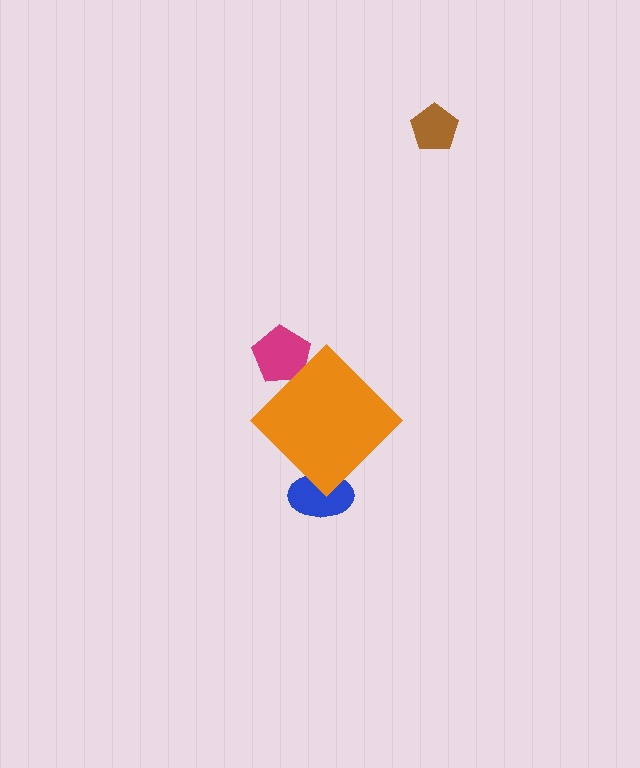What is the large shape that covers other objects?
An orange diamond.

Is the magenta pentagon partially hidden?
Yes, the magenta pentagon is partially hidden behind the orange diamond.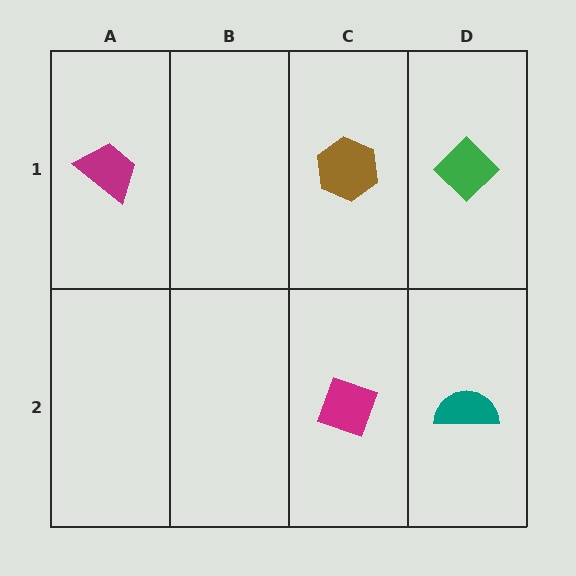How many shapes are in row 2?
2 shapes.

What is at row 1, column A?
A magenta trapezoid.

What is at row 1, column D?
A green diamond.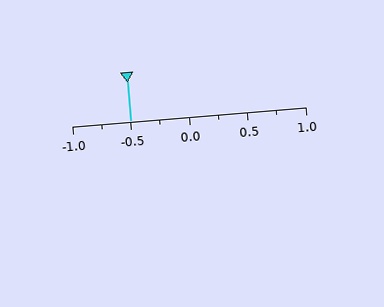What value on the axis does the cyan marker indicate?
The marker indicates approximately -0.5.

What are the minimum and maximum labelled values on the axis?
The axis runs from -1.0 to 1.0.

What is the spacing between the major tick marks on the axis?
The major ticks are spaced 0.5 apart.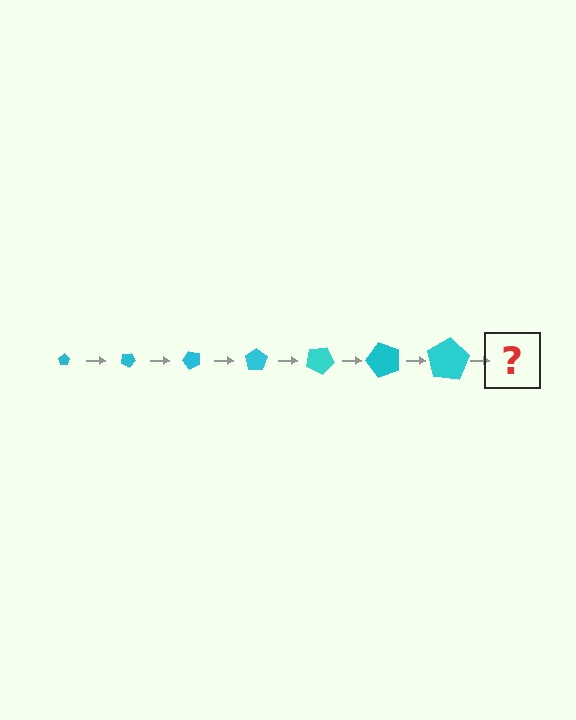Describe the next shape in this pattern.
It should be a pentagon, larger than the previous one and rotated 175 degrees from the start.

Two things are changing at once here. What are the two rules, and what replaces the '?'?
The two rules are that the pentagon grows larger each step and it rotates 25 degrees each step. The '?' should be a pentagon, larger than the previous one and rotated 175 degrees from the start.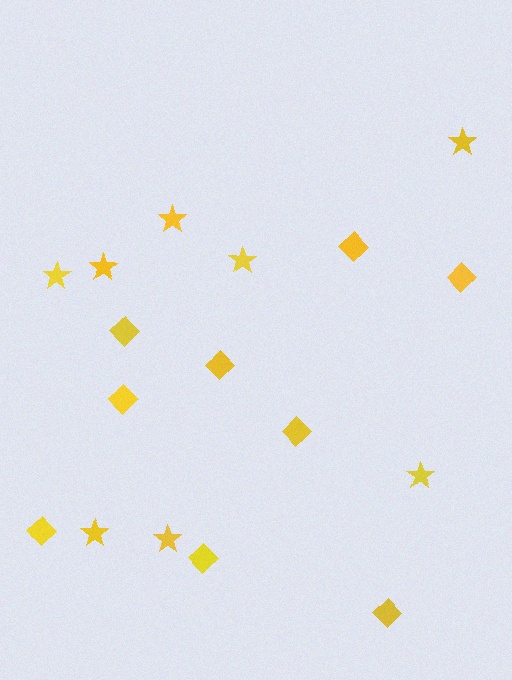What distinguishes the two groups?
There are 2 groups: one group of diamonds (9) and one group of stars (8).